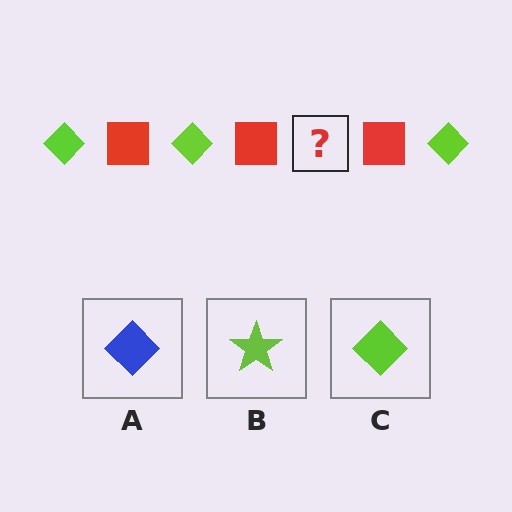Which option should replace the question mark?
Option C.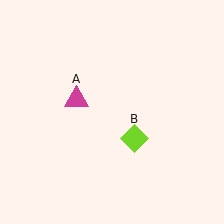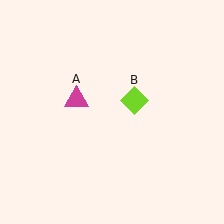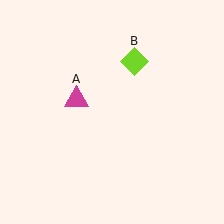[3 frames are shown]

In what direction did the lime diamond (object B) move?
The lime diamond (object B) moved up.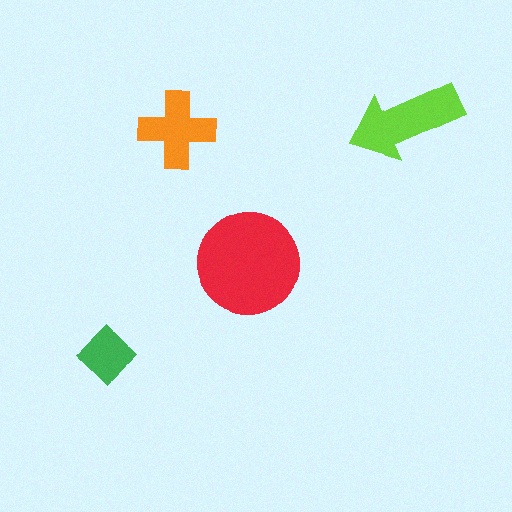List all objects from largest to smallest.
The red circle, the lime arrow, the orange cross, the green diamond.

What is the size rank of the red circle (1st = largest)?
1st.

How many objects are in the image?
There are 4 objects in the image.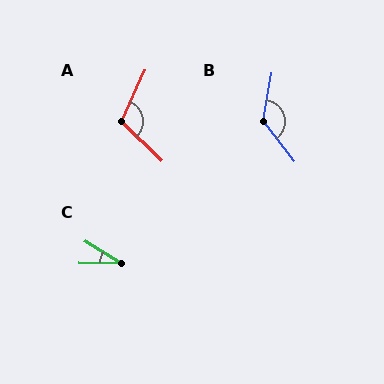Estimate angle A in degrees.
Approximately 110 degrees.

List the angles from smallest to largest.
C (32°), A (110°), B (133°).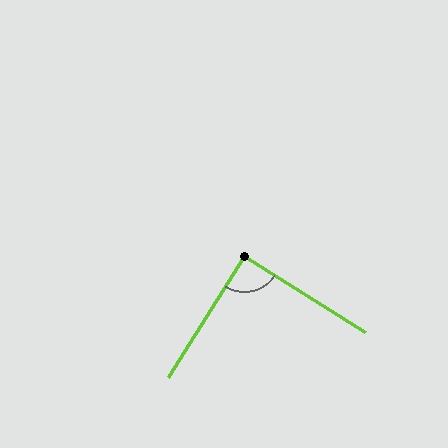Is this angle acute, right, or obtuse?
It is approximately a right angle.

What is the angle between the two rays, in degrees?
Approximately 90 degrees.